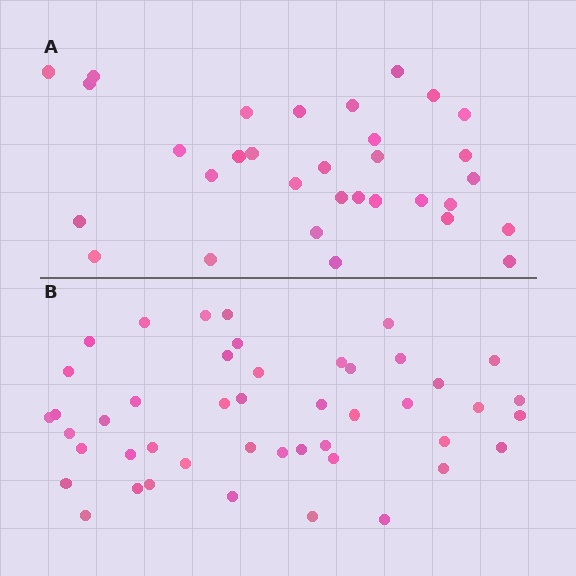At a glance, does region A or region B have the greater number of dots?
Region B (the bottom region) has more dots.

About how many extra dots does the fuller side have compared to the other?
Region B has approximately 15 more dots than region A.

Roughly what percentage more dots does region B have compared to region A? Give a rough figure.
About 45% more.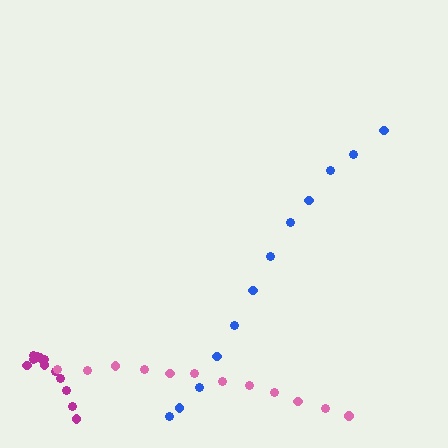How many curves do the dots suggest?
There are 3 distinct paths.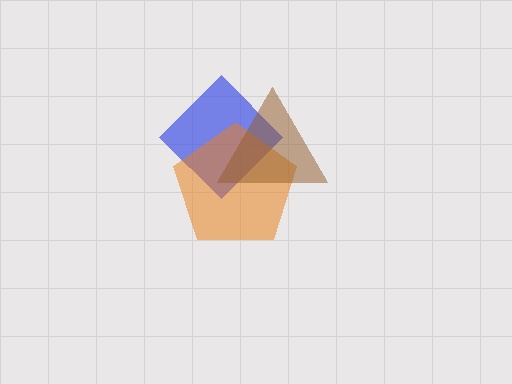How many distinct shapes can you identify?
There are 3 distinct shapes: a blue diamond, an orange pentagon, a brown triangle.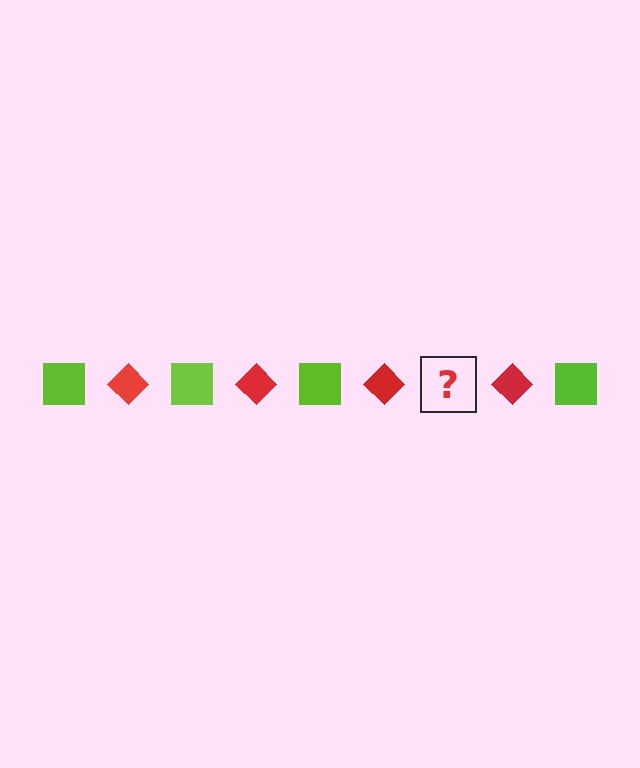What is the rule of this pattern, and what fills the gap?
The rule is that the pattern alternates between lime square and red diamond. The gap should be filled with a lime square.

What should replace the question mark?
The question mark should be replaced with a lime square.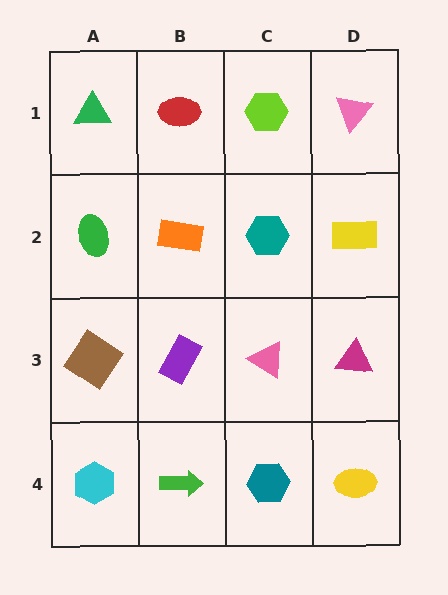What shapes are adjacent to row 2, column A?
A green triangle (row 1, column A), a brown diamond (row 3, column A), an orange rectangle (row 2, column B).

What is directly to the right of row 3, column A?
A purple rectangle.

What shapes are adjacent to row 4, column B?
A purple rectangle (row 3, column B), a cyan hexagon (row 4, column A), a teal hexagon (row 4, column C).